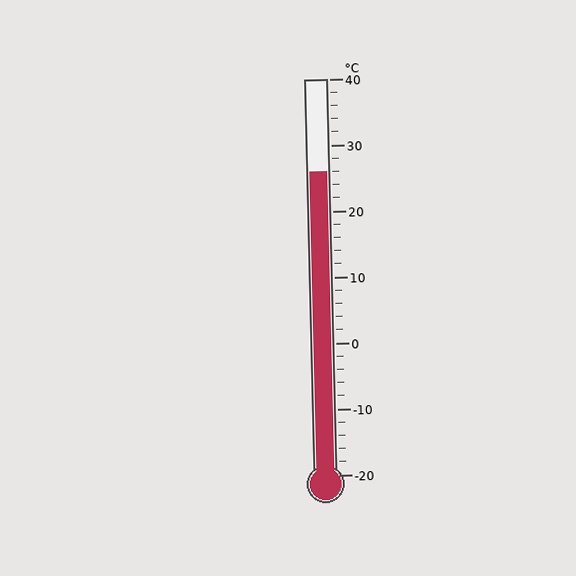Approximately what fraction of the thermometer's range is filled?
The thermometer is filled to approximately 75% of its range.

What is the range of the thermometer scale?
The thermometer scale ranges from -20°C to 40°C.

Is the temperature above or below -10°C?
The temperature is above -10°C.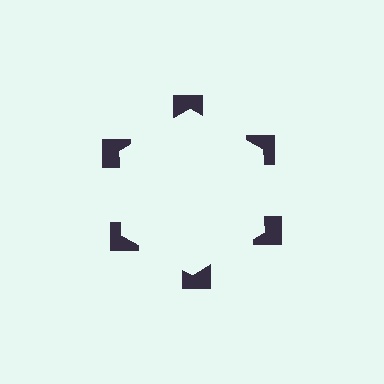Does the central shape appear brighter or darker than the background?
It typically appears slightly brighter than the background, even though no actual brightness change is drawn.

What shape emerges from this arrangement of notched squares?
An illusory hexagon — its edges are inferred from the aligned wedge cuts in the notched squares, not physically drawn.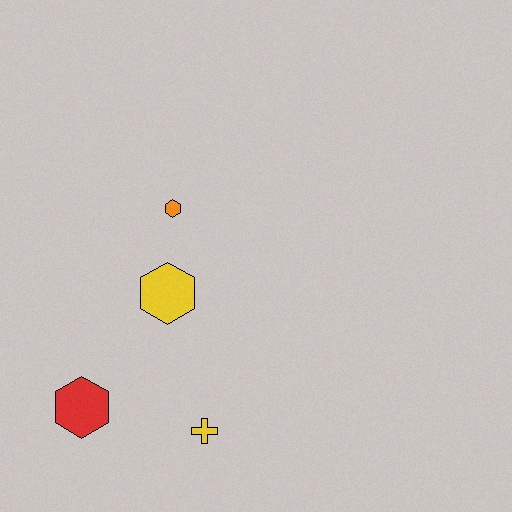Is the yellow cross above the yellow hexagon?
No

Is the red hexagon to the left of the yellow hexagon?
Yes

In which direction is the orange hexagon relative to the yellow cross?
The orange hexagon is above the yellow cross.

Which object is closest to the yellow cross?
The red hexagon is closest to the yellow cross.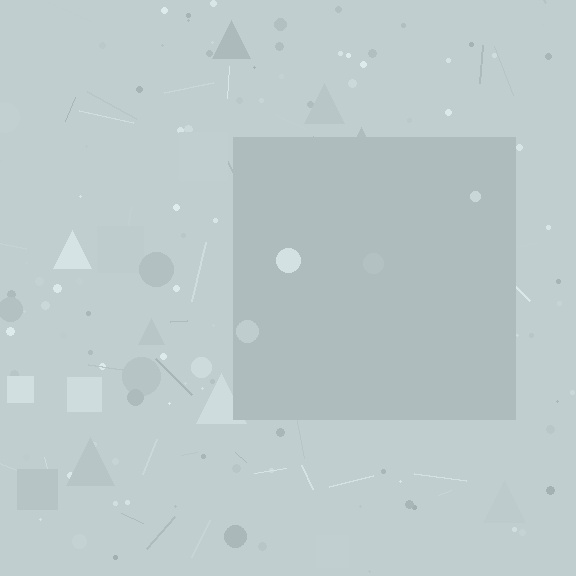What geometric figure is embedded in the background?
A square is embedded in the background.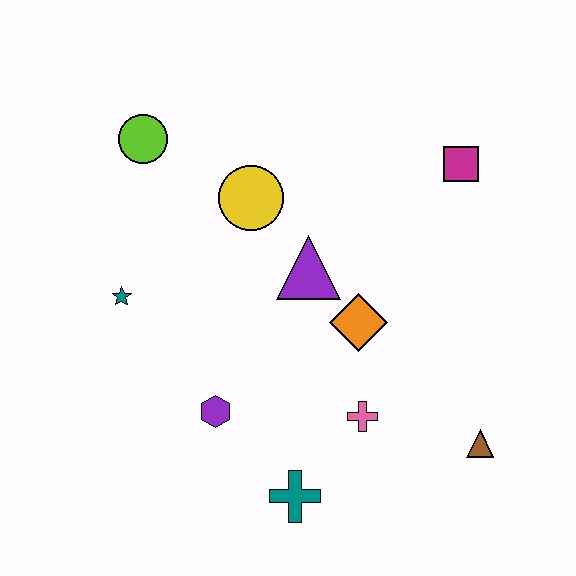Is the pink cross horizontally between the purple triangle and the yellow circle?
No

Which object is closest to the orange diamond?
The purple triangle is closest to the orange diamond.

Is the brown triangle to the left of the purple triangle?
No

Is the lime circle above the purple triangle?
Yes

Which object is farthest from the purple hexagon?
The magenta square is farthest from the purple hexagon.